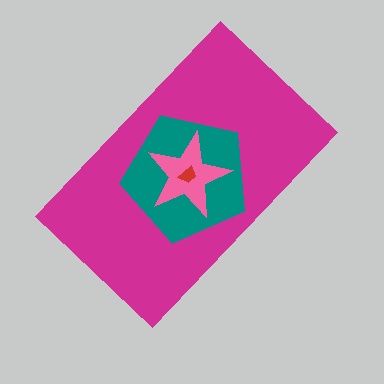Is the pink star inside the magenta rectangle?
Yes.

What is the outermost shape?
The magenta rectangle.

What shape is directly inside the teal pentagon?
The pink star.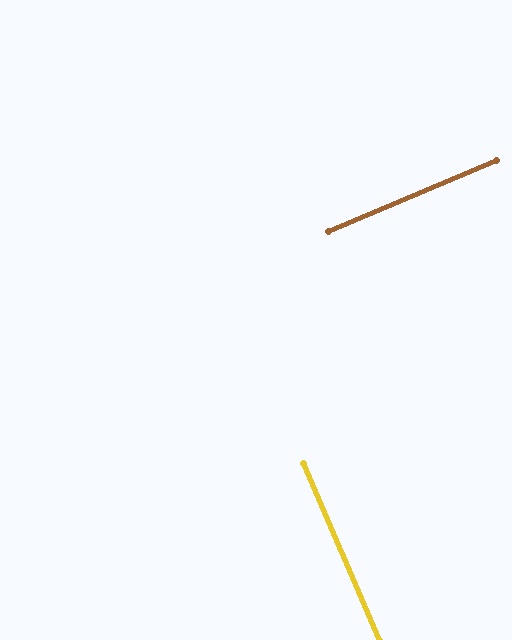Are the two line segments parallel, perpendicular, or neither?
Perpendicular — they meet at approximately 90°.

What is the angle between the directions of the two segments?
Approximately 90 degrees.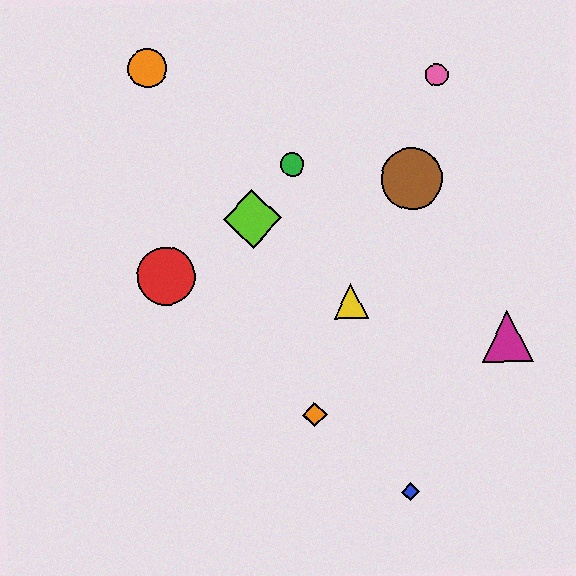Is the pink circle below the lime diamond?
No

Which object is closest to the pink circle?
The brown circle is closest to the pink circle.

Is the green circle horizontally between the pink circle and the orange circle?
Yes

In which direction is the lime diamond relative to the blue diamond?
The lime diamond is above the blue diamond.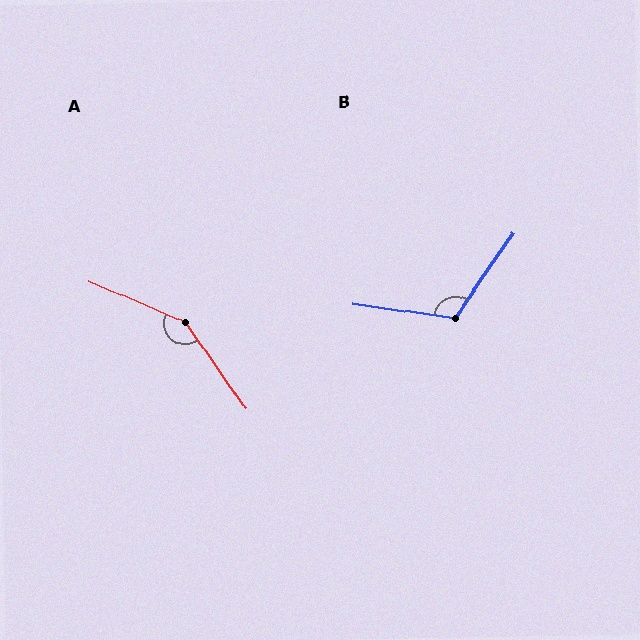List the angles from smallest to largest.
B (117°), A (148°).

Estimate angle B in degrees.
Approximately 117 degrees.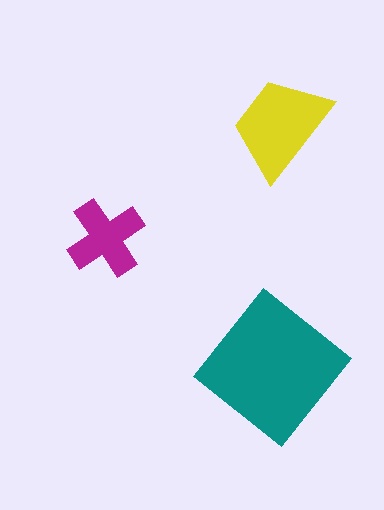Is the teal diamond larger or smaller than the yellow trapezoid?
Larger.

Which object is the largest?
The teal diamond.